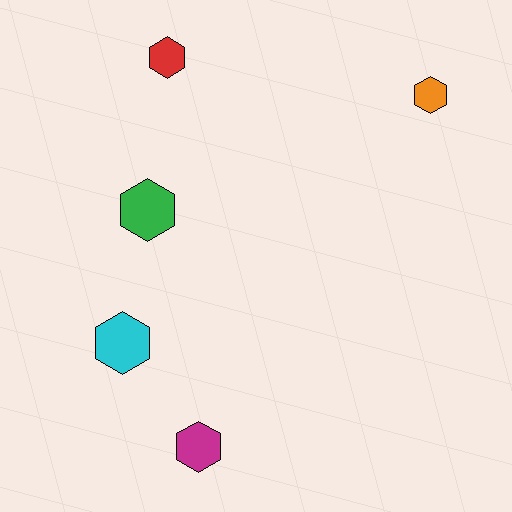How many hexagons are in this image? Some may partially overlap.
There are 5 hexagons.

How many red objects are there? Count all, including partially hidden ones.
There is 1 red object.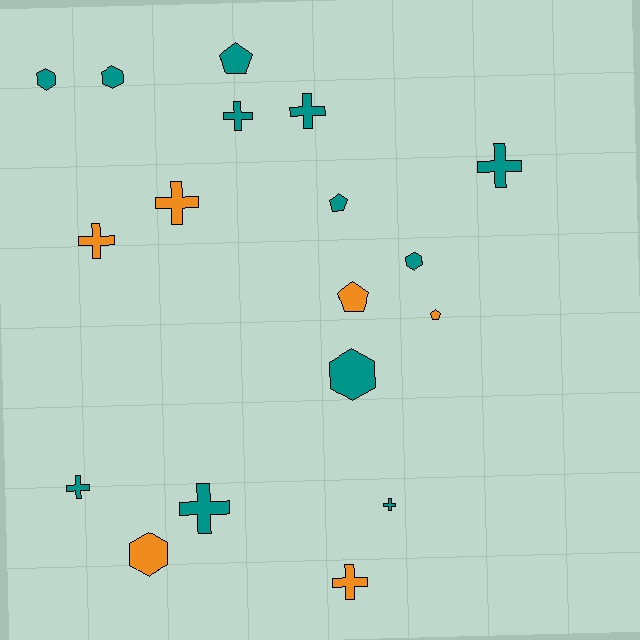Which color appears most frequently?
Teal, with 12 objects.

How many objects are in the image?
There are 18 objects.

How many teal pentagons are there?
There are 2 teal pentagons.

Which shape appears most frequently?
Cross, with 9 objects.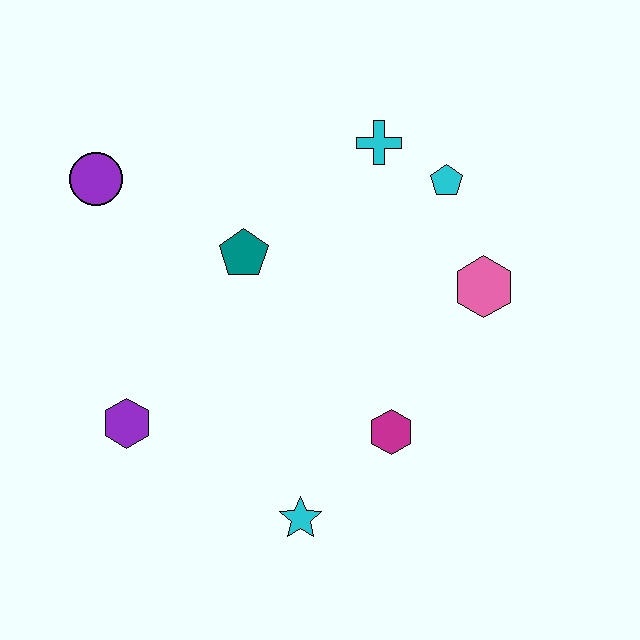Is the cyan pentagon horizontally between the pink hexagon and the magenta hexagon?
Yes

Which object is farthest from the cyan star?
The purple circle is farthest from the cyan star.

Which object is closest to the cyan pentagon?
The cyan cross is closest to the cyan pentagon.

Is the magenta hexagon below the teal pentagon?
Yes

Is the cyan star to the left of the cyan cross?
Yes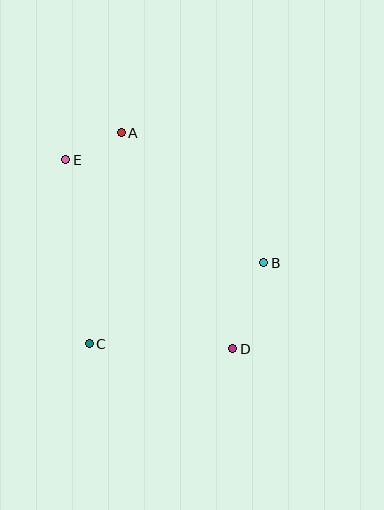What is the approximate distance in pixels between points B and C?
The distance between B and C is approximately 192 pixels.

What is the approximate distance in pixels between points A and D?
The distance between A and D is approximately 243 pixels.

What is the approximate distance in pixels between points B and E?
The distance between B and E is approximately 224 pixels.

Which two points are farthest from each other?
Points D and E are farthest from each other.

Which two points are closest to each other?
Points A and E are closest to each other.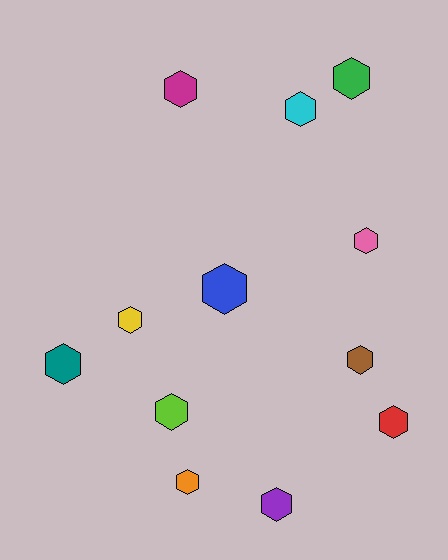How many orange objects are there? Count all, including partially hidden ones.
There is 1 orange object.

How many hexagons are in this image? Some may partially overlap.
There are 12 hexagons.